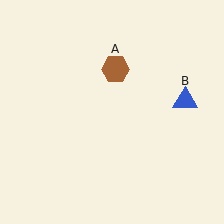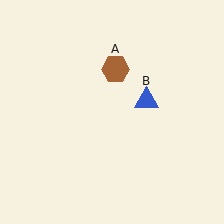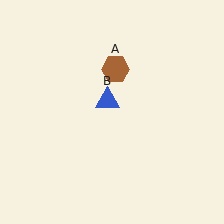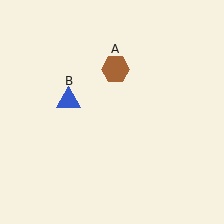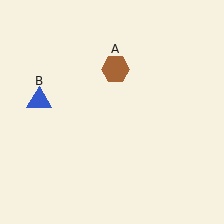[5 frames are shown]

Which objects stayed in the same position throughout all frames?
Brown hexagon (object A) remained stationary.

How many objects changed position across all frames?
1 object changed position: blue triangle (object B).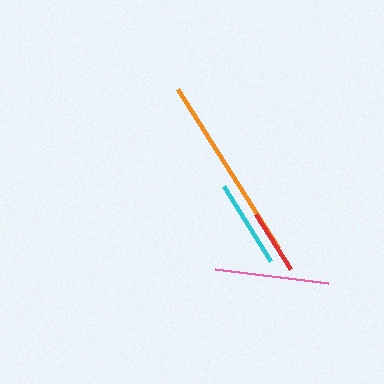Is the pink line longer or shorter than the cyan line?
The pink line is longer than the cyan line.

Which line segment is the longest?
The orange line is the longest at approximately 189 pixels.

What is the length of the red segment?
The red segment is approximately 65 pixels long.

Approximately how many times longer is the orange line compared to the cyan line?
The orange line is approximately 2.1 times the length of the cyan line.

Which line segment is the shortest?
The red line is the shortest at approximately 65 pixels.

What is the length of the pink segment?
The pink segment is approximately 114 pixels long.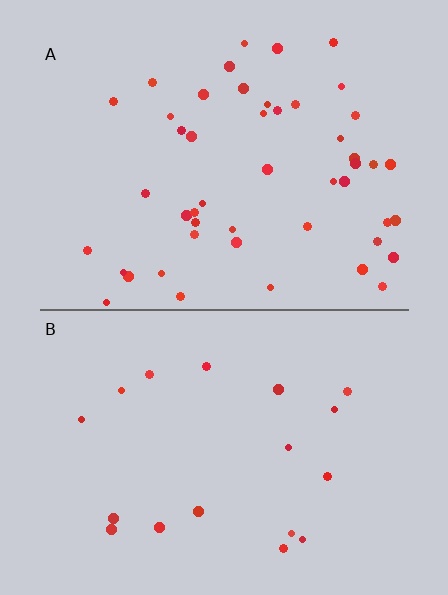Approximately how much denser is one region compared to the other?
Approximately 2.7× — region A over region B.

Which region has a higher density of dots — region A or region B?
A (the top).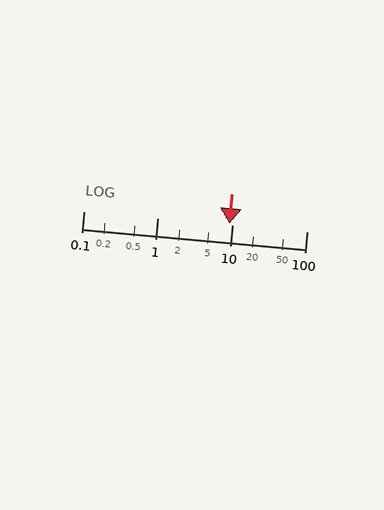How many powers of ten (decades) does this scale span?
The scale spans 3 decades, from 0.1 to 100.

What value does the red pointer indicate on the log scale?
The pointer indicates approximately 9.3.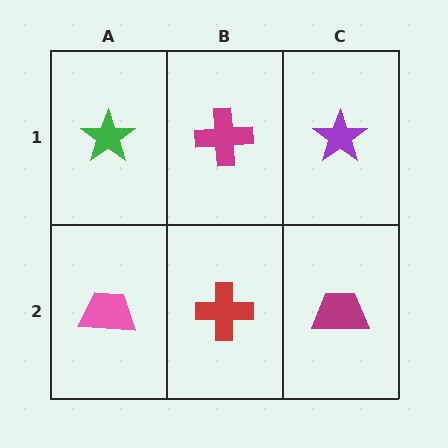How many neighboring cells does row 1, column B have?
3.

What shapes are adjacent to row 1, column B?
A red cross (row 2, column B), a green star (row 1, column A), a purple star (row 1, column C).